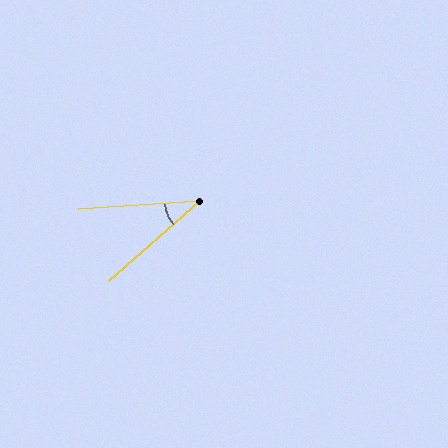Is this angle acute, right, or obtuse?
It is acute.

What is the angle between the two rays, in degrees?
Approximately 38 degrees.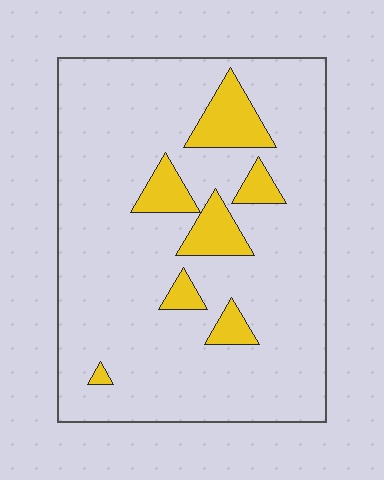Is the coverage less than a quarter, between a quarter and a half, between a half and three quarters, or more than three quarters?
Less than a quarter.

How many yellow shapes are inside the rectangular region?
7.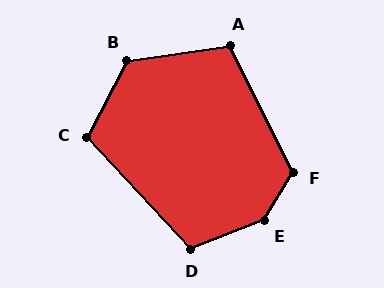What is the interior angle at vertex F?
Approximately 122 degrees (obtuse).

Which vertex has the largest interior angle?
E, at approximately 143 degrees.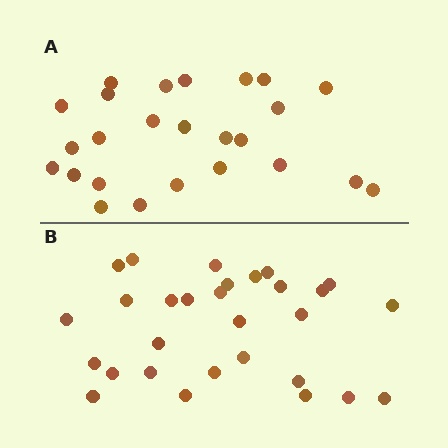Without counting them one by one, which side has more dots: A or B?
Region B (the bottom region) has more dots.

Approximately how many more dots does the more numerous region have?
Region B has about 4 more dots than region A.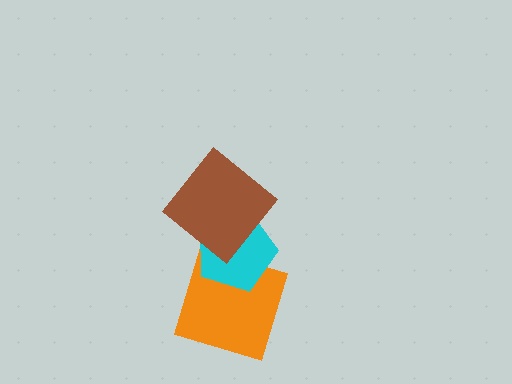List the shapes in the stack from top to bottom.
From top to bottom: the brown diamond, the cyan pentagon, the orange square.